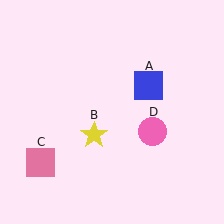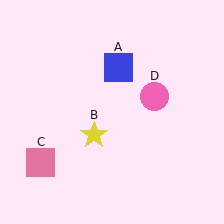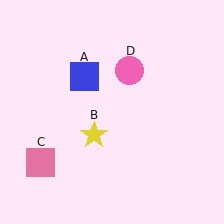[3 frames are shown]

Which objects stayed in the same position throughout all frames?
Yellow star (object B) and pink square (object C) remained stationary.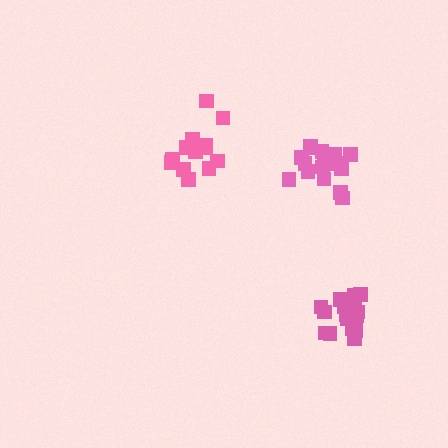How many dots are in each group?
Group 1: 17 dots, Group 2: 15 dots, Group 3: 18 dots (50 total).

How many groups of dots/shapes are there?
There are 3 groups.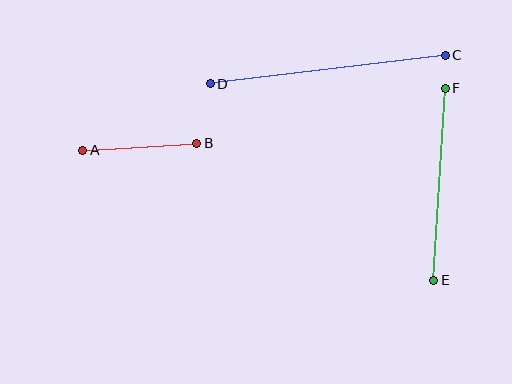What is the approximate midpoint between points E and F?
The midpoint is at approximately (440, 184) pixels.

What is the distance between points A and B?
The distance is approximately 114 pixels.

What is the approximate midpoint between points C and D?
The midpoint is at approximately (328, 69) pixels.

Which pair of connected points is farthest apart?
Points C and D are farthest apart.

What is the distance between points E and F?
The distance is approximately 192 pixels.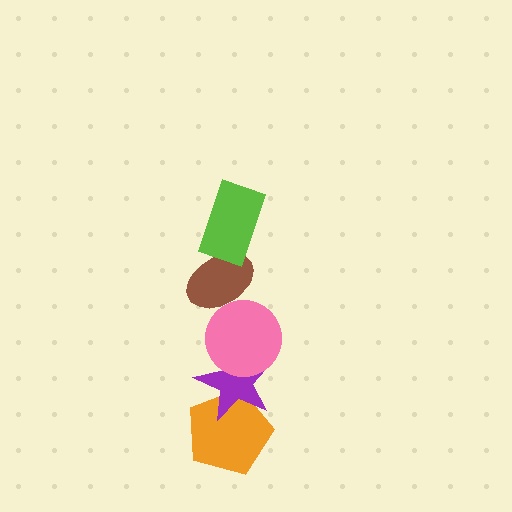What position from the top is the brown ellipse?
The brown ellipse is 2nd from the top.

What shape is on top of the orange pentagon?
The purple star is on top of the orange pentagon.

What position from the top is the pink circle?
The pink circle is 3rd from the top.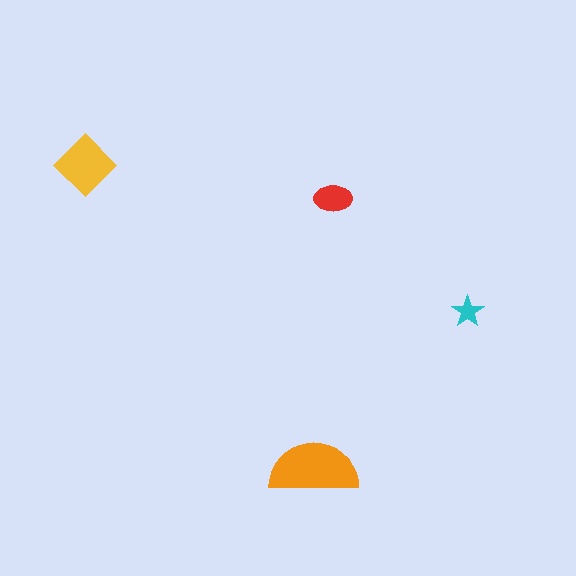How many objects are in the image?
There are 4 objects in the image.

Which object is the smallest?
The cyan star.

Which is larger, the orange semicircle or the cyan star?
The orange semicircle.